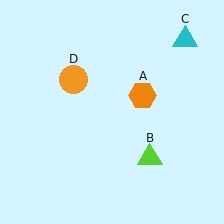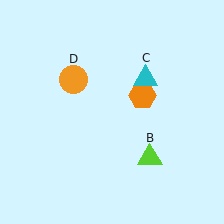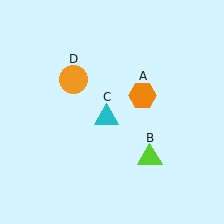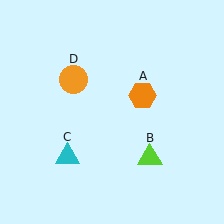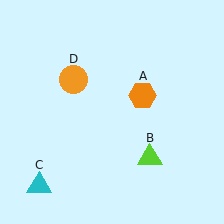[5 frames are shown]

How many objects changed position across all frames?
1 object changed position: cyan triangle (object C).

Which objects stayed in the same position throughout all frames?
Orange hexagon (object A) and lime triangle (object B) and orange circle (object D) remained stationary.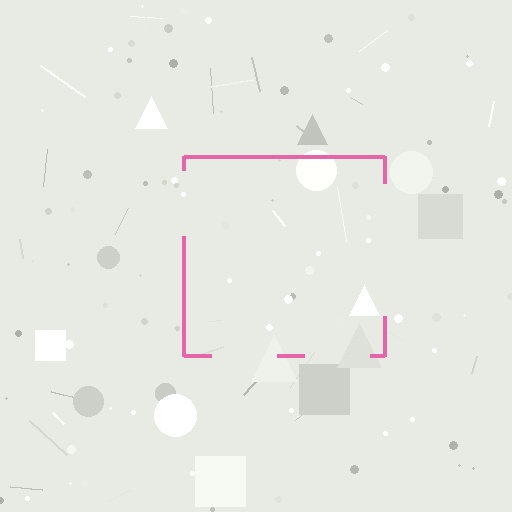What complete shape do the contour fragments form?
The contour fragments form a square.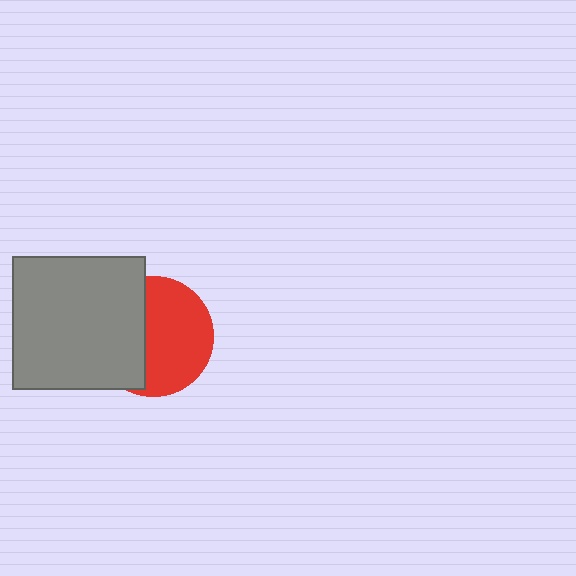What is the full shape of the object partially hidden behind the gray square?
The partially hidden object is a red circle.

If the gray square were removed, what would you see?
You would see the complete red circle.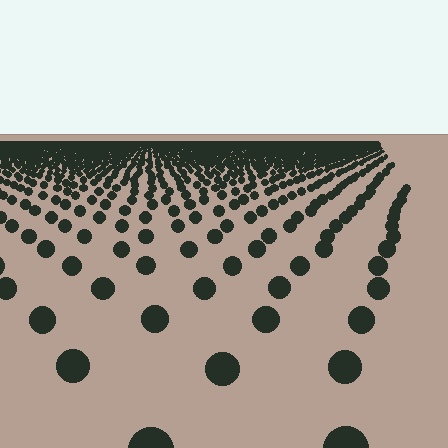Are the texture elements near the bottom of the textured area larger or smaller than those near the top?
Larger. Near the bottom, elements are closer to the viewer and appear at a bigger on-screen size.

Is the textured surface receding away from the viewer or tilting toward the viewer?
The surface is receding away from the viewer. Texture elements get smaller and denser toward the top.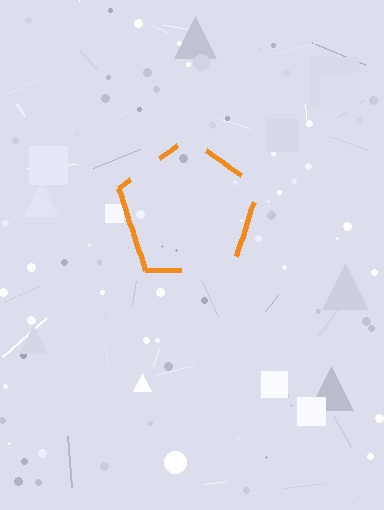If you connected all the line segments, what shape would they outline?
They would outline a pentagon.